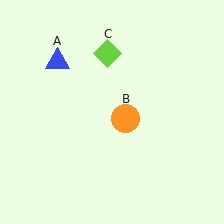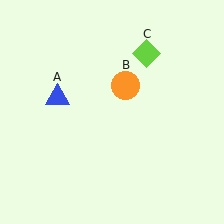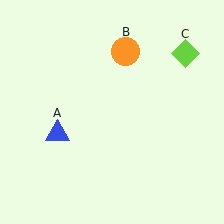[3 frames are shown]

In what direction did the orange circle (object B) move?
The orange circle (object B) moved up.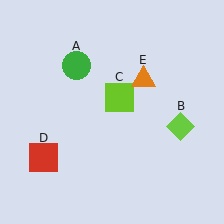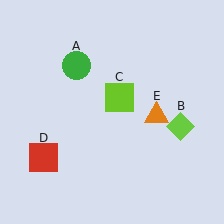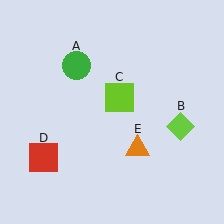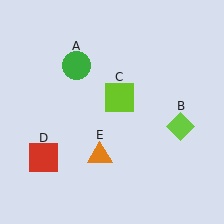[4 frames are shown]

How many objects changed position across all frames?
1 object changed position: orange triangle (object E).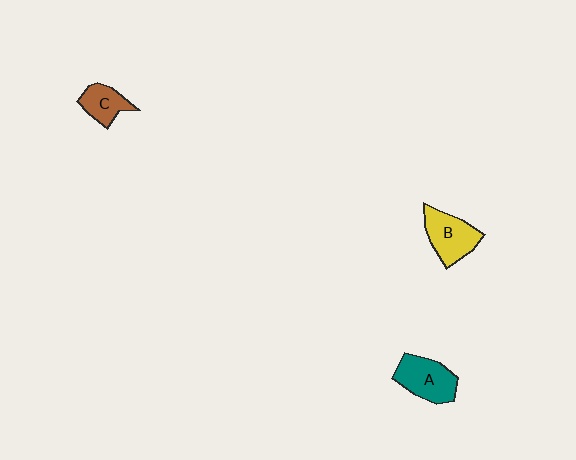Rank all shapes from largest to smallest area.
From largest to smallest: B (yellow), A (teal), C (brown).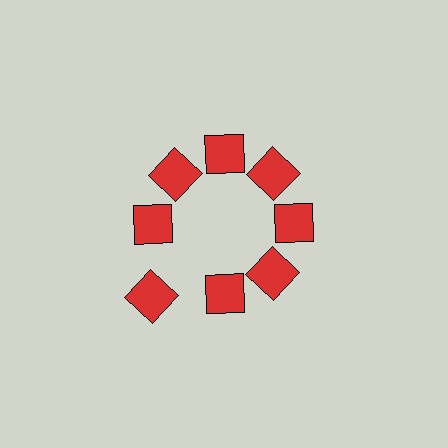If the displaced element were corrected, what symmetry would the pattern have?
It would have 8-fold rotational symmetry — the pattern would map onto itself every 45 degrees.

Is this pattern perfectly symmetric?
No. The 8 red squares are arranged in a ring, but one element near the 8 o'clock position is pushed outward from the center, breaking the 8-fold rotational symmetry.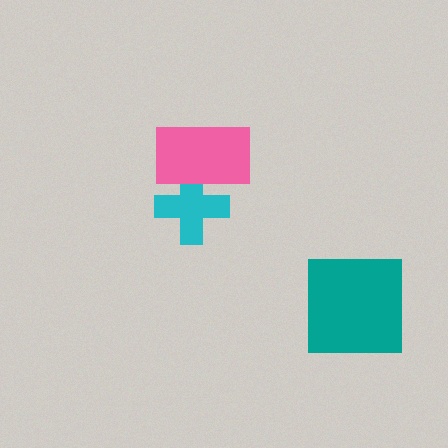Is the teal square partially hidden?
No, no other shape covers it.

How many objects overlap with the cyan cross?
1 object overlaps with the cyan cross.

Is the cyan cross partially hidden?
Yes, it is partially covered by another shape.